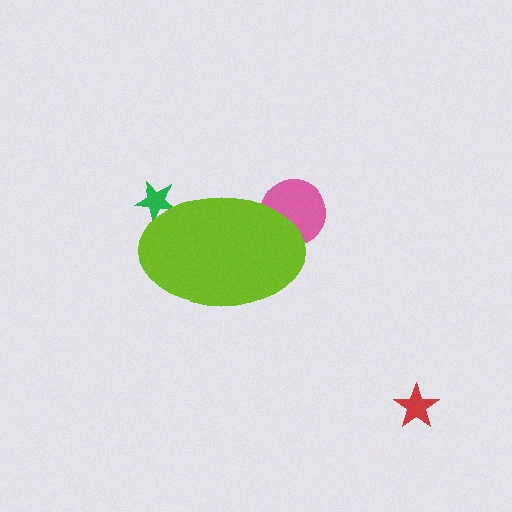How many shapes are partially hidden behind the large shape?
2 shapes are partially hidden.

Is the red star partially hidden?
No, the red star is fully visible.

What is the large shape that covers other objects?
A lime ellipse.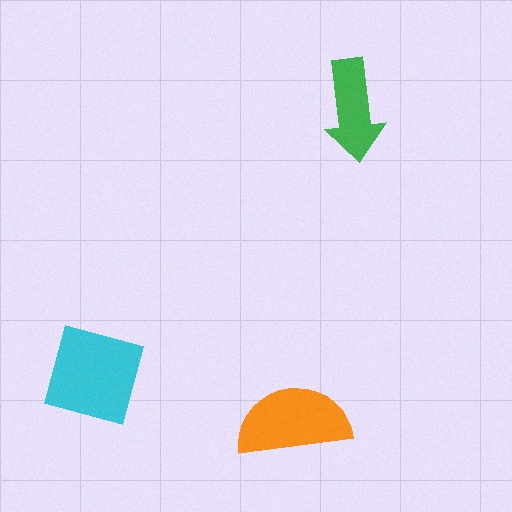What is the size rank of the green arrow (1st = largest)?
3rd.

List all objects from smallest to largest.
The green arrow, the orange semicircle, the cyan square.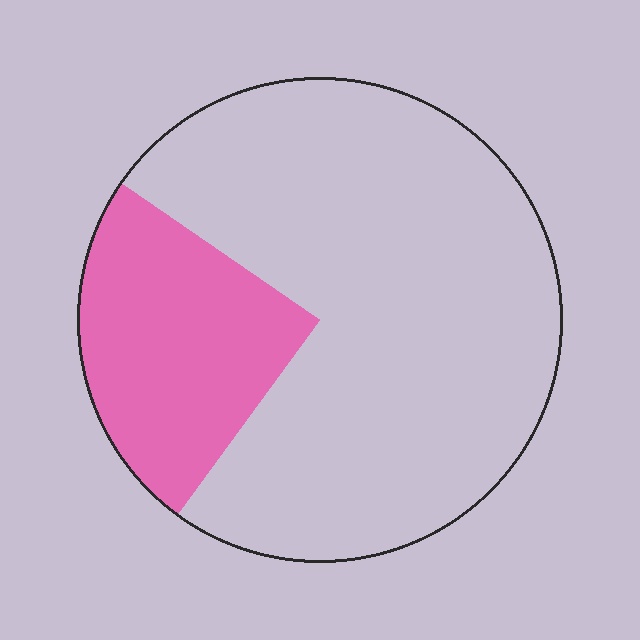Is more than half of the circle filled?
No.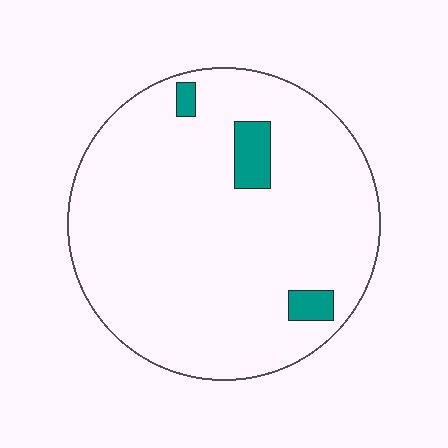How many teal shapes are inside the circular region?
3.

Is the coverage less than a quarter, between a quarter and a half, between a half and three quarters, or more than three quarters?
Less than a quarter.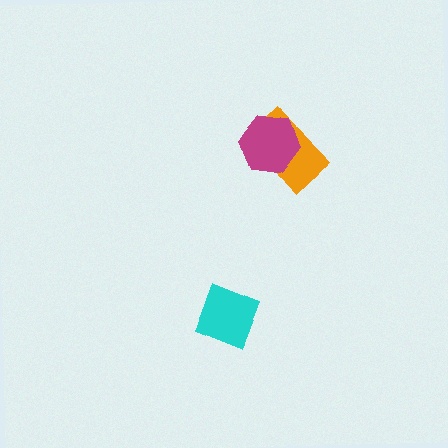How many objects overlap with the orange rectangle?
1 object overlaps with the orange rectangle.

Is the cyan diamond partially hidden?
No, no other shape covers it.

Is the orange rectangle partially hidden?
Yes, it is partially covered by another shape.